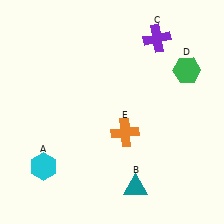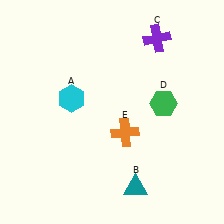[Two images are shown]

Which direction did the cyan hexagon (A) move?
The cyan hexagon (A) moved up.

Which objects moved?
The objects that moved are: the cyan hexagon (A), the green hexagon (D).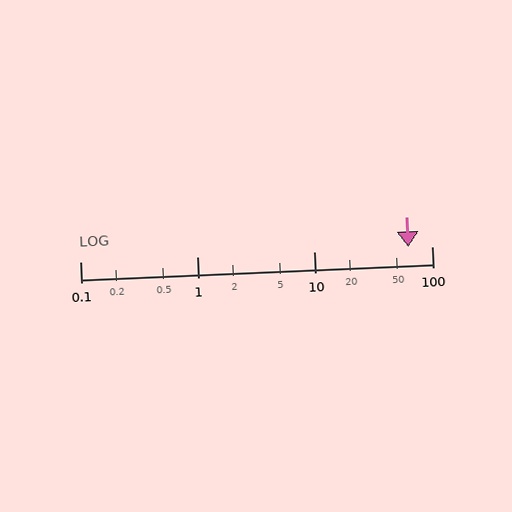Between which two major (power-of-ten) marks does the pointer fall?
The pointer is between 10 and 100.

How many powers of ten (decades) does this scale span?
The scale spans 3 decades, from 0.1 to 100.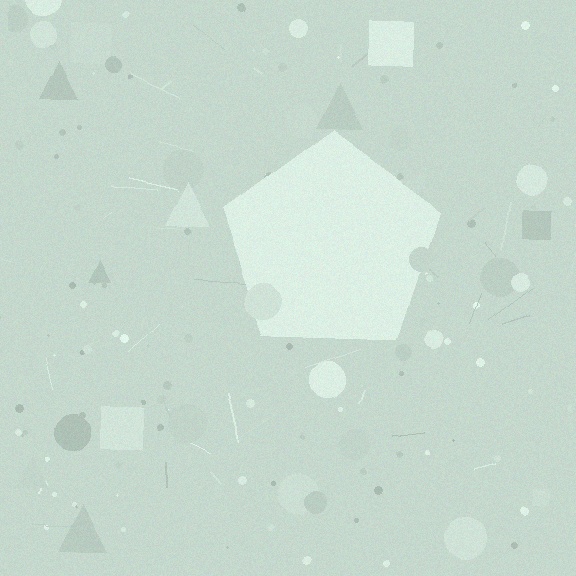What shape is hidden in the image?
A pentagon is hidden in the image.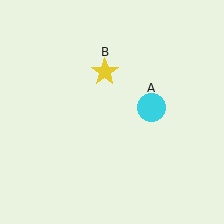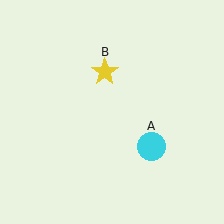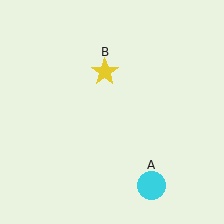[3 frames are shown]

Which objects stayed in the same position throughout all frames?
Yellow star (object B) remained stationary.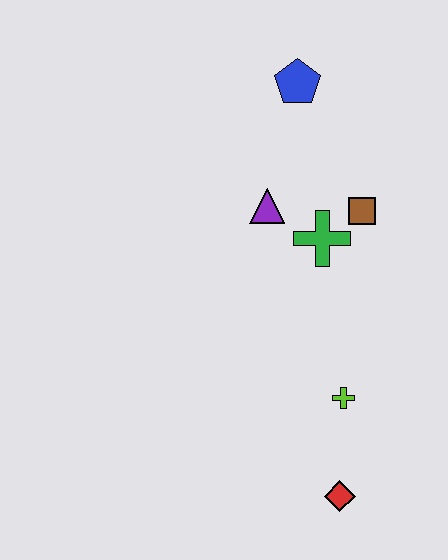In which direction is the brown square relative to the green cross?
The brown square is to the right of the green cross.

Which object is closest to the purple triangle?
The green cross is closest to the purple triangle.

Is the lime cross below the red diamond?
No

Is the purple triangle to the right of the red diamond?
No